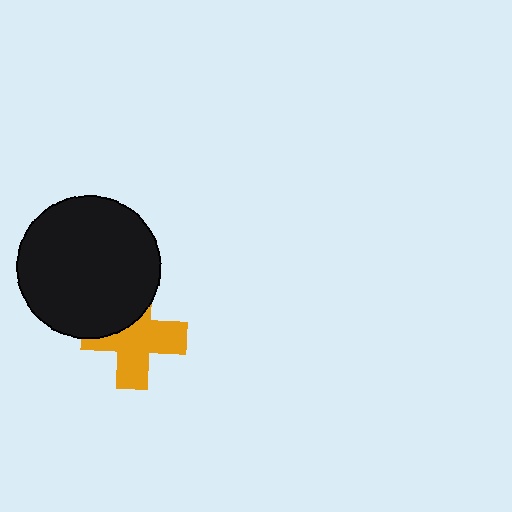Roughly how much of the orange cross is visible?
Most of it is visible (roughly 66%).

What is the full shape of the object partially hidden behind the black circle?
The partially hidden object is an orange cross.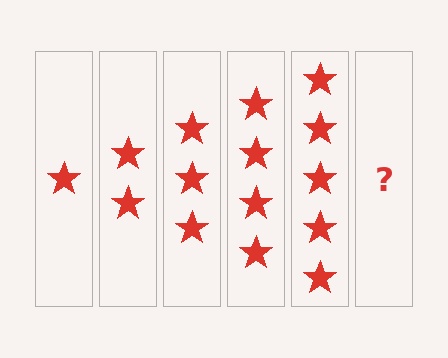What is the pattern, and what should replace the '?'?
The pattern is that each step adds one more star. The '?' should be 6 stars.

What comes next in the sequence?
The next element should be 6 stars.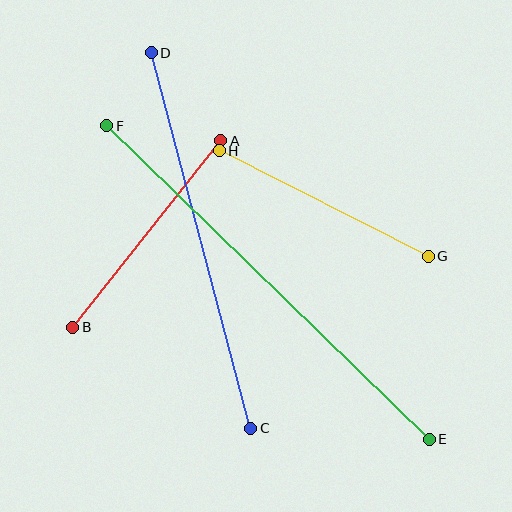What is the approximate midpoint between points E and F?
The midpoint is at approximately (268, 282) pixels.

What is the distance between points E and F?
The distance is approximately 450 pixels.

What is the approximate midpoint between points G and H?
The midpoint is at approximately (324, 203) pixels.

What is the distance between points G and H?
The distance is approximately 234 pixels.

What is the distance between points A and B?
The distance is approximately 238 pixels.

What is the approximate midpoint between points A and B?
The midpoint is at approximately (147, 234) pixels.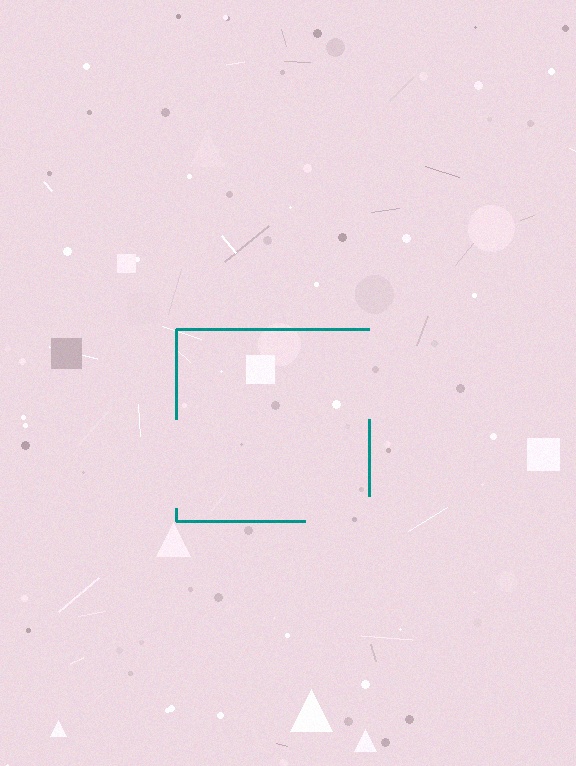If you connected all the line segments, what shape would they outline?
They would outline a square.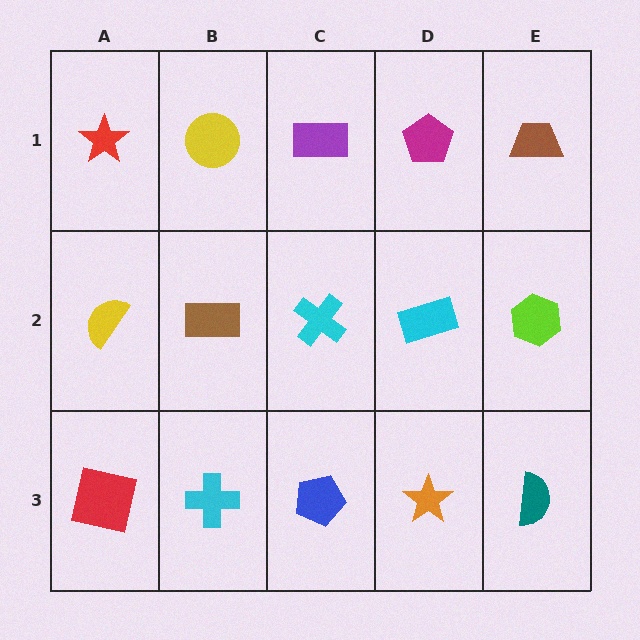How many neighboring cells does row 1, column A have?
2.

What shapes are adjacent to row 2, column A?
A red star (row 1, column A), a red square (row 3, column A), a brown rectangle (row 2, column B).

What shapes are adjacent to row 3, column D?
A cyan rectangle (row 2, column D), a blue pentagon (row 3, column C), a teal semicircle (row 3, column E).